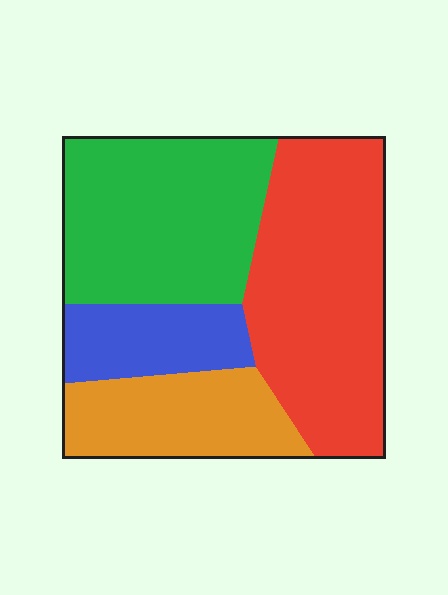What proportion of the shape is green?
Green covers 32% of the shape.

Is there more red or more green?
Red.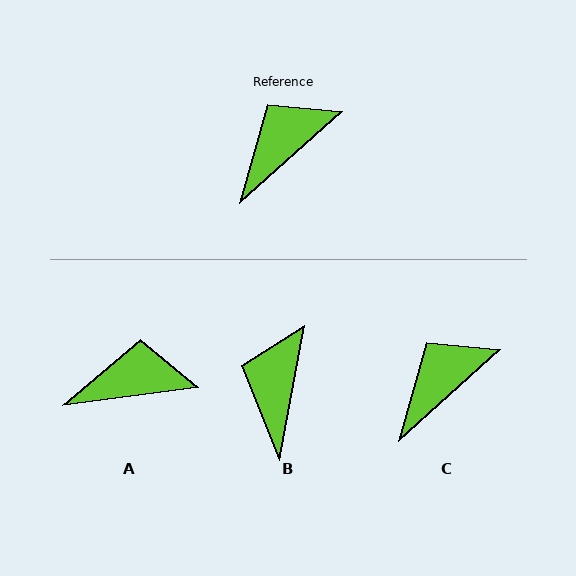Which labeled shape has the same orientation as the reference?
C.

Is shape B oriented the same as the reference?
No, it is off by about 37 degrees.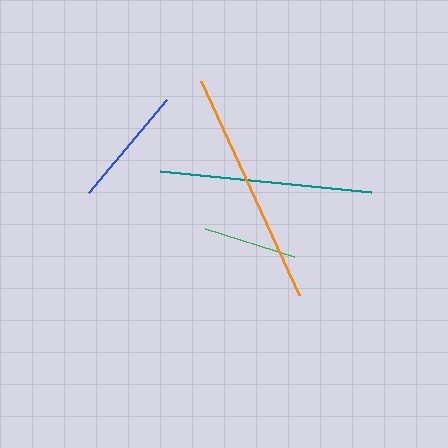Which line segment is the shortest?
The green line is the shortest at approximately 94 pixels.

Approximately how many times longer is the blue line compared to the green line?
The blue line is approximately 1.3 times the length of the green line.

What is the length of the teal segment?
The teal segment is approximately 212 pixels long.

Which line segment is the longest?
The orange line is the longest at approximately 235 pixels.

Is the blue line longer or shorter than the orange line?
The orange line is longer than the blue line.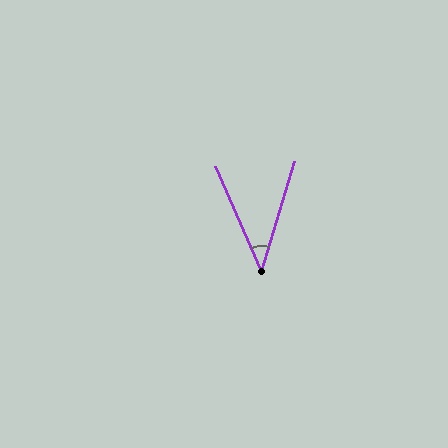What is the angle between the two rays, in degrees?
Approximately 40 degrees.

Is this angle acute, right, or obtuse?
It is acute.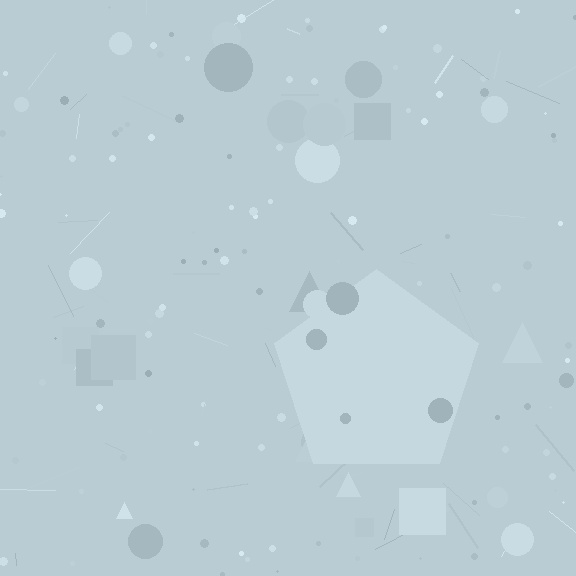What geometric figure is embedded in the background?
A pentagon is embedded in the background.